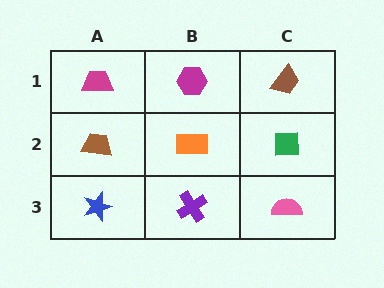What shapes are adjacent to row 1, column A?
A brown trapezoid (row 2, column A), a magenta hexagon (row 1, column B).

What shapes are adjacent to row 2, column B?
A magenta hexagon (row 1, column B), a purple cross (row 3, column B), a brown trapezoid (row 2, column A), a green square (row 2, column C).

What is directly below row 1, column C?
A green square.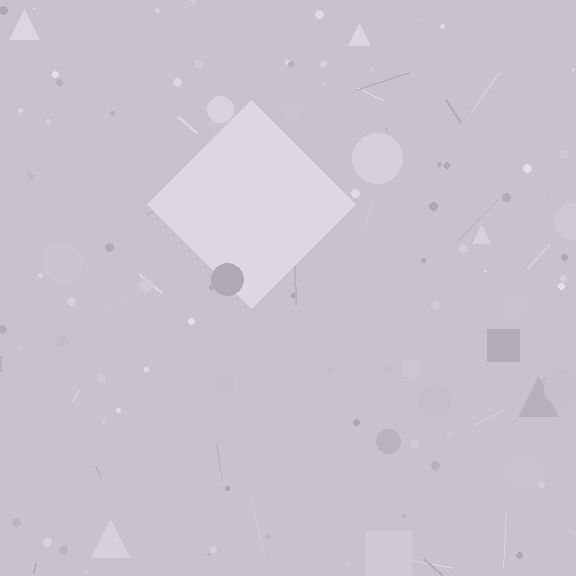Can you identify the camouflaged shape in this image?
The camouflaged shape is a diamond.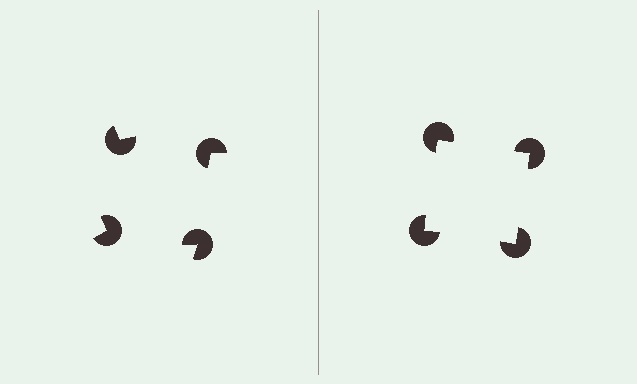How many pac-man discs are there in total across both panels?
8 — 4 on each side.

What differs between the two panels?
The pac-man discs are positioned identically on both sides; only the wedge orientations differ. On the right they align to a square; on the left they are misaligned.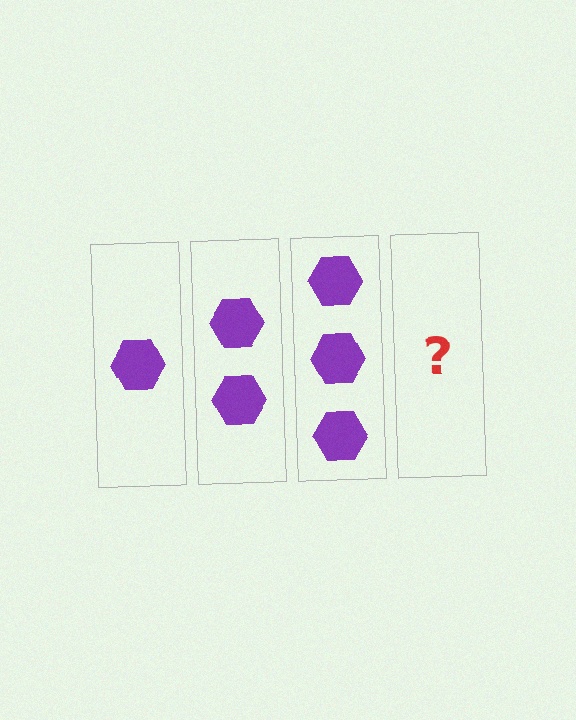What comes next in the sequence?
The next element should be 4 hexagons.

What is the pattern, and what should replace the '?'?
The pattern is that each step adds one more hexagon. The '?' should be 4 hexagons.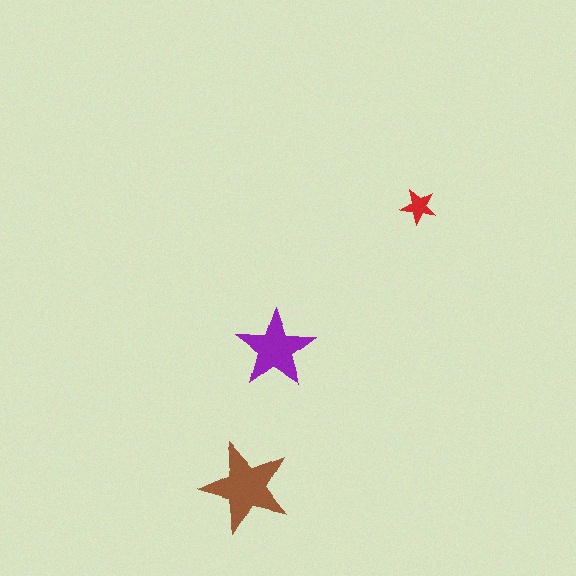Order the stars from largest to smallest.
the brown one, the purple one, the red one.